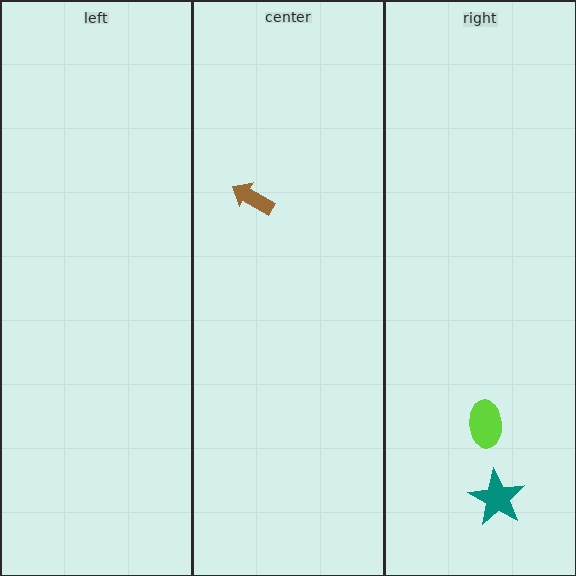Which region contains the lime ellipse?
The right region.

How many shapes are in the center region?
1.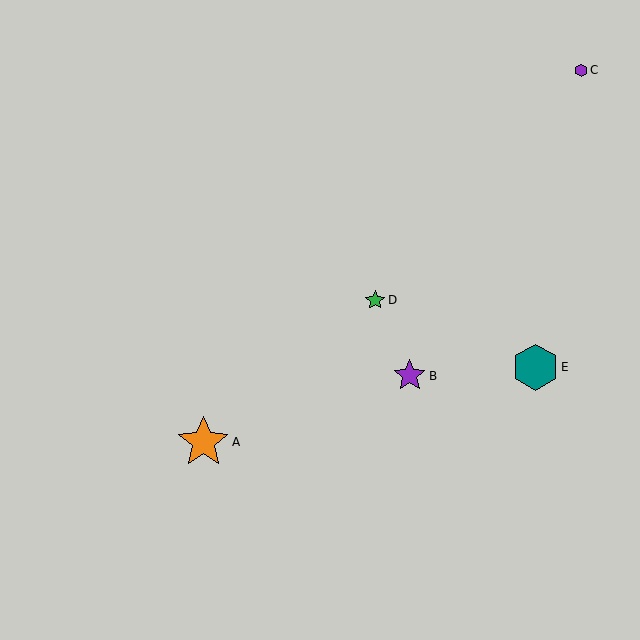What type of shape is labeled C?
Shape C is a purple hexagon.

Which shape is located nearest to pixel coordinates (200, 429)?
The orange star (labeled A) at (203, 442) is nearest to that location.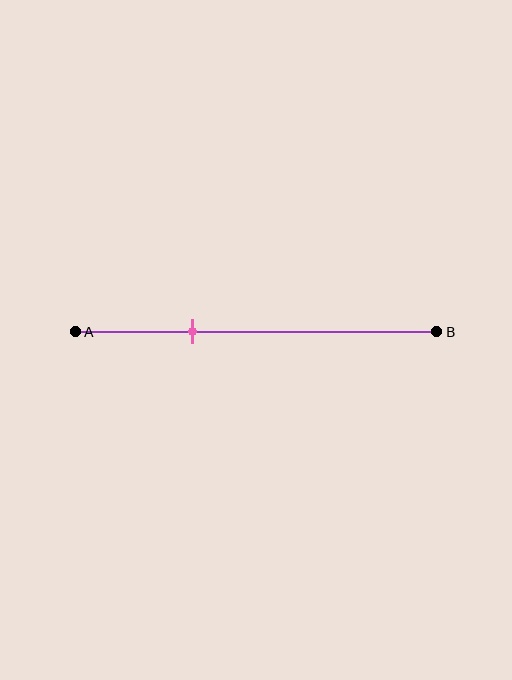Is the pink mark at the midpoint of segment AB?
No, the mark is at about 30% from A, not at the 50% midpoint.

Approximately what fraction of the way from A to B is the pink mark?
The pink mark is approximately 30% of the way from A to B.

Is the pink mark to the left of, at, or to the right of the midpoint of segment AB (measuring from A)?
The pink mark is to the left of the midpoint of segment AB.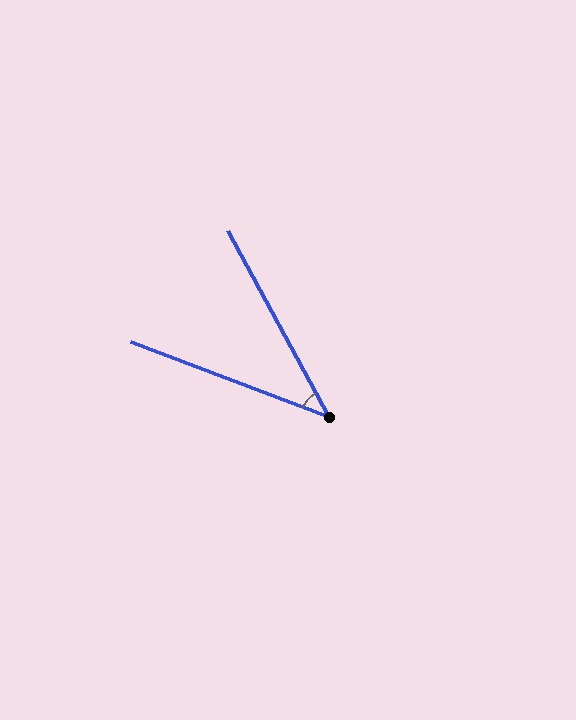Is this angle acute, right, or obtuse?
It is acute.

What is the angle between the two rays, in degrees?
Approximately 41 degrees.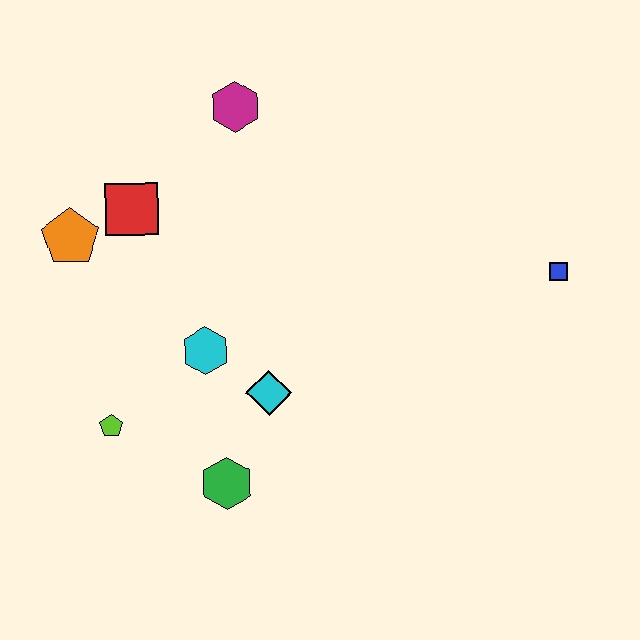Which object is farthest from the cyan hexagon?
The blue square is farthest from the cyan hexagon.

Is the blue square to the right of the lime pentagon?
Yes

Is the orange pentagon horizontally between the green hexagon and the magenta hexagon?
No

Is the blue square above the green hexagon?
Yes